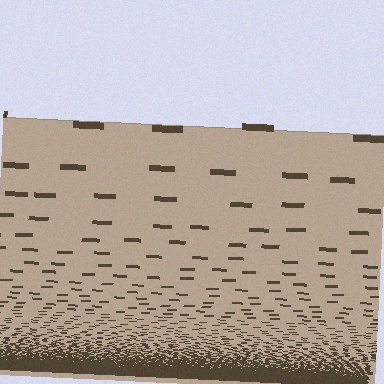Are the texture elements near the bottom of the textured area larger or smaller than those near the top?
Smaller. The gradient is inverted — elements near the bottom are smaller and denser.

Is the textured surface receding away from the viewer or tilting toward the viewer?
The surface appears to tilt toward the viewer. Texture elements get larger and sparser toward the top.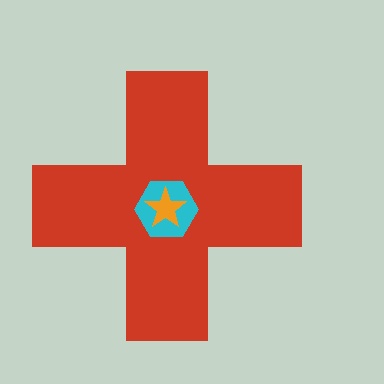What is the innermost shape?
The orange star.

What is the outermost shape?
The red cross.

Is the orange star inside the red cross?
Yes.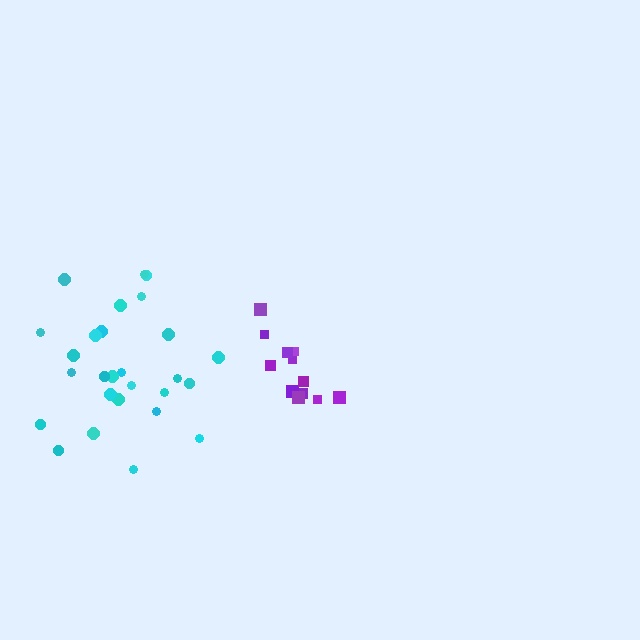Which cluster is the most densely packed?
Purple.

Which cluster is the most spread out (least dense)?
Cyan.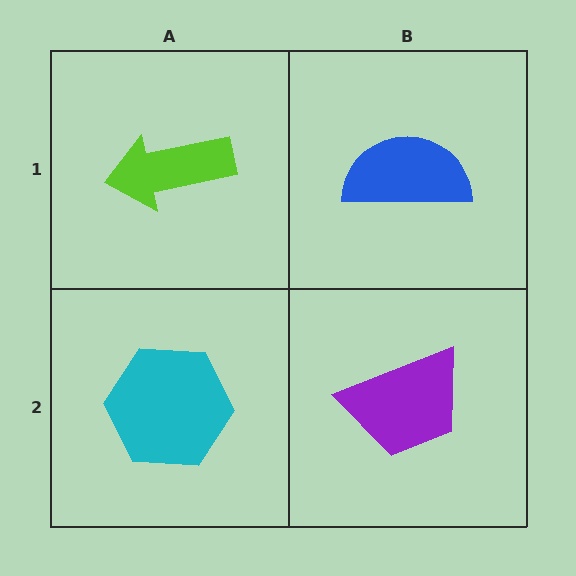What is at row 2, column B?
A purple trapezoid.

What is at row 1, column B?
A blue semicircle.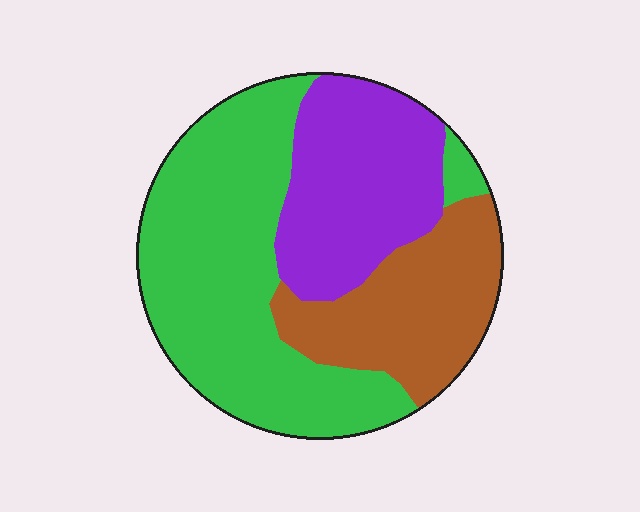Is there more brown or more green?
Green.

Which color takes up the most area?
Green, at roughly 50%.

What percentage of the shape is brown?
Brown takes up between a sixth and a third of the shape.